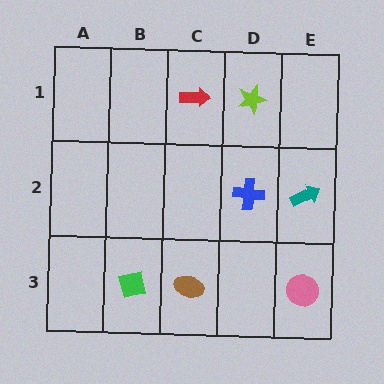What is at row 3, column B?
A green square.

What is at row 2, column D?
A blue cross.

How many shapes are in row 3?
3 shapes.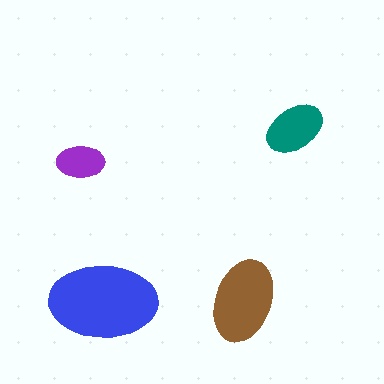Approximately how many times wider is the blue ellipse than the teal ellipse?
About 2 times wider.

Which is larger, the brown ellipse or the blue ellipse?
The blue one.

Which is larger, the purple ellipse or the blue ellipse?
The blue one.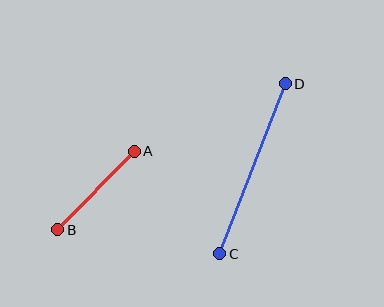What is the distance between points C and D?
The distance is approximately 182 pixels.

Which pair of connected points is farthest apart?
Points C and D are farthest apart.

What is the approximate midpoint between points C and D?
The midpoint is at approximately (252, 169) pixels.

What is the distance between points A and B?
The distance is approximately 110 pixels.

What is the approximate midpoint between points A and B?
The midpoint is at approximately (96, 190) pixels.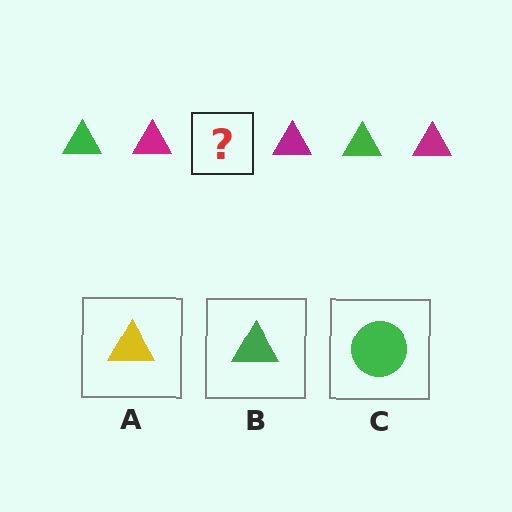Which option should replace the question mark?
Option B.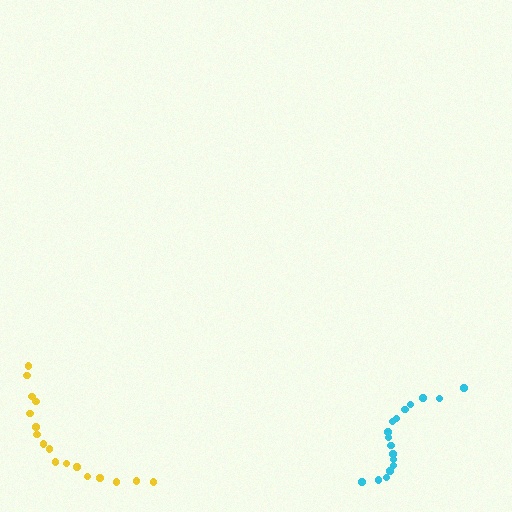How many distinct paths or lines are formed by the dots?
There are 2 distinct paths.